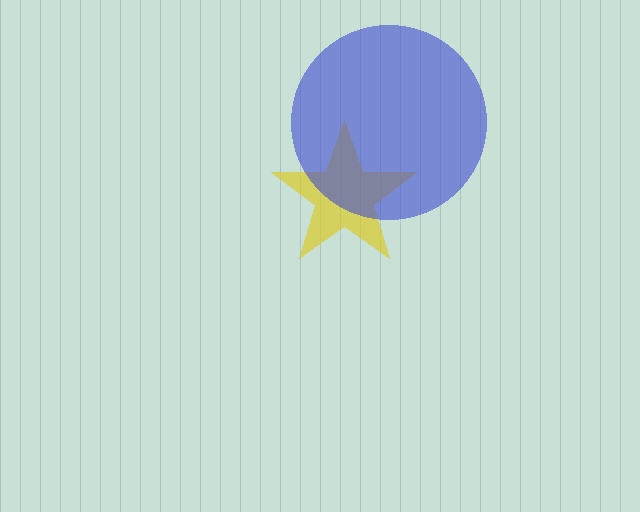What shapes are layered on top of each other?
The layered shapes are: a yellow star, a blue circle.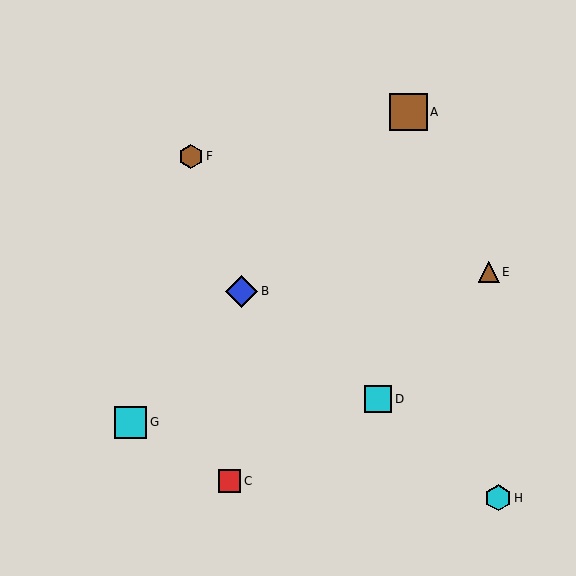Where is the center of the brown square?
The center of the brown square is at (409, 112).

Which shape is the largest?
The brown square (labeled A) is the largest.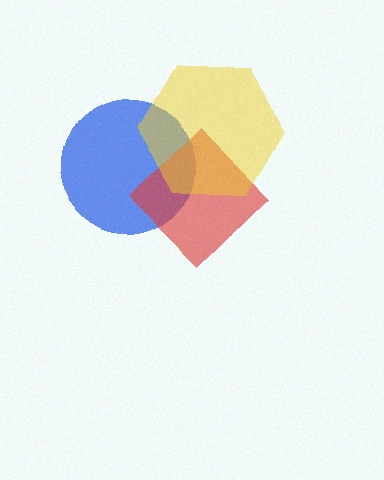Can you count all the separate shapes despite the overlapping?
Yes, there are 3 separate shapes.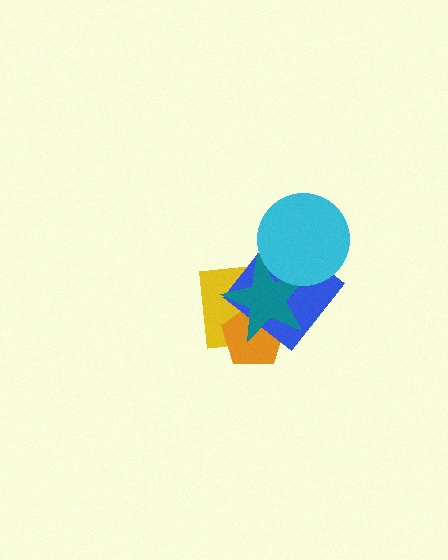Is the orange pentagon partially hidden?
Yes, it is partially covered by another shape.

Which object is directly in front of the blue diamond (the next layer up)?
The teal star is directly in front of the blue diamond.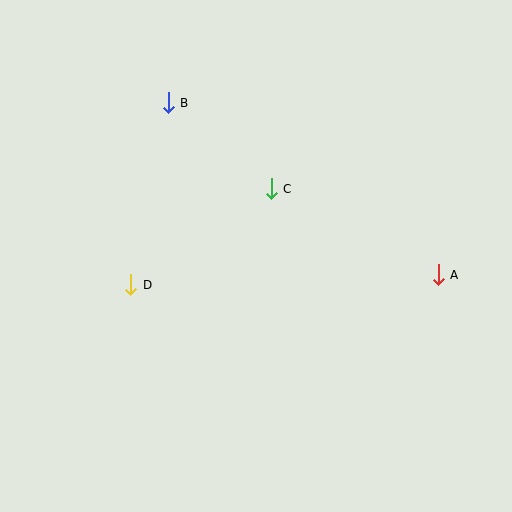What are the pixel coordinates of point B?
Point B is at (168, 103).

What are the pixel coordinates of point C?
Point C is at (271, 189).